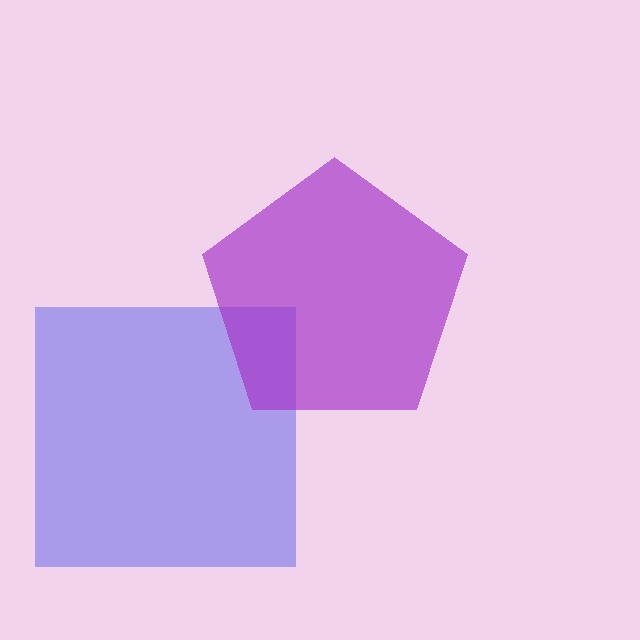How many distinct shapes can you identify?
There are 2 distinct shapes: a blue square, a purple pentagon.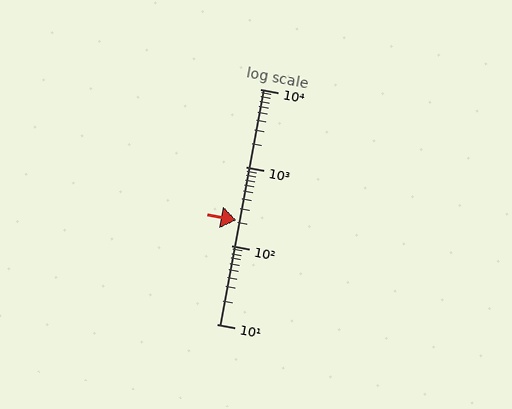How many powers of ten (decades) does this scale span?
The scale spans 3 decades, from 10 to 10000.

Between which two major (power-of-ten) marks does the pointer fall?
The pointer is between 100 and 1000.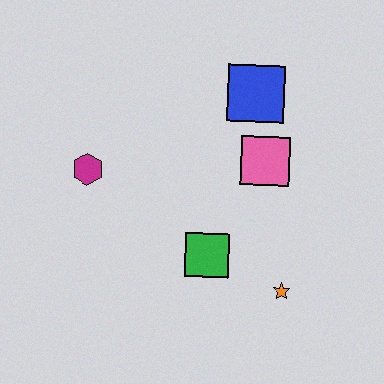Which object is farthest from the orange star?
The magenta hexagon is farthest from the orange star.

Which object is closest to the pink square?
The blue square is closest to the pink square.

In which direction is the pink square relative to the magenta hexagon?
The pink square is to the right of the magenta hexagon.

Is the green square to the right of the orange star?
No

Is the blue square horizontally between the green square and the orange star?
Yes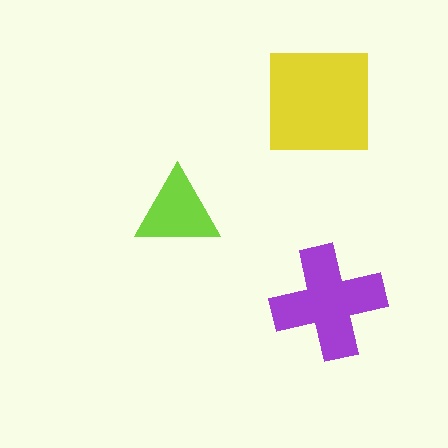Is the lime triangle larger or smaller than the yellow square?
Smaller.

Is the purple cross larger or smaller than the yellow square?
Smaller.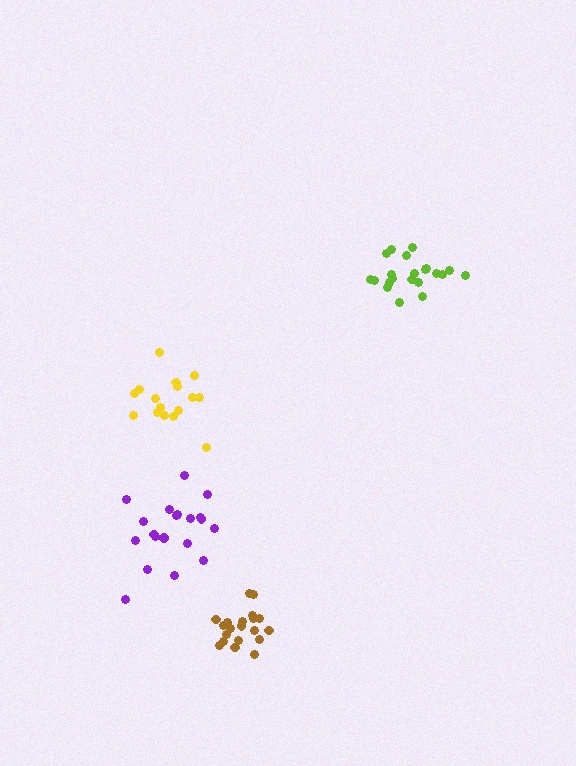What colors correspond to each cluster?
The clusters are colored: yellow, purple, lime, brown.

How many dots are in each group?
Group 1: 17 dots, Group 2: 20 dots, Group 3: 21 dots, Group 4: 20 dots (78 total).